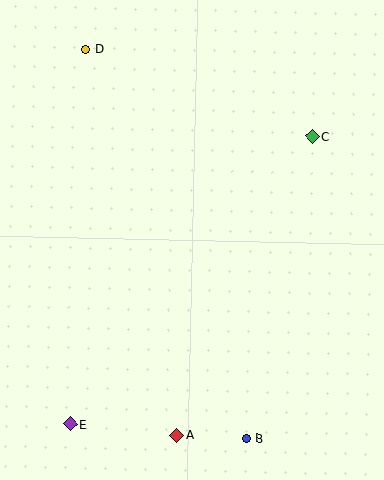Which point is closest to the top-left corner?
Point D is closest to the top-left corner.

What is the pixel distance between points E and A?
The distance between E and A is 107 pixels.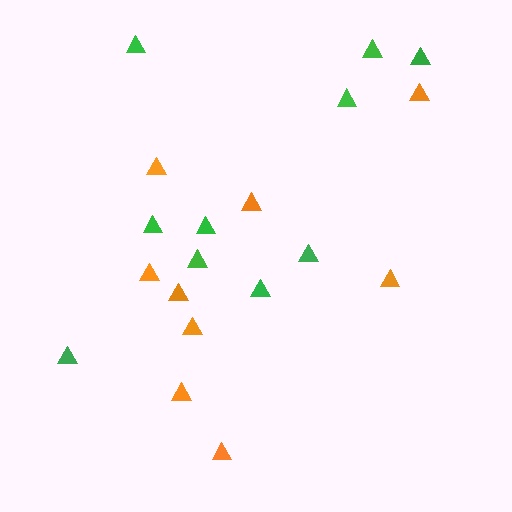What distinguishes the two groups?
There are 2 groups: one group of orange triangles (9) and one group of green triangles (10).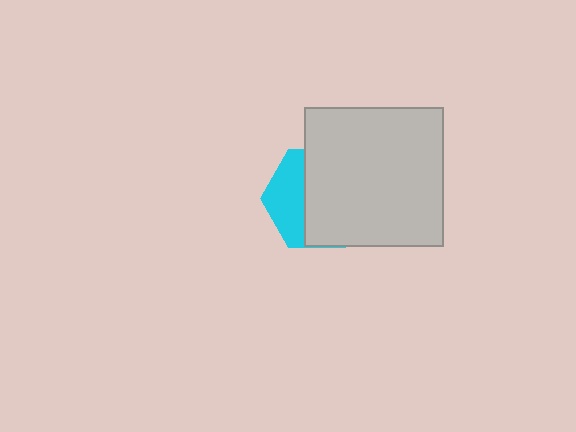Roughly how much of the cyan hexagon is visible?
A small part of it is visible (roughly 34%).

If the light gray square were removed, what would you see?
You would see the complete cyan hexagon.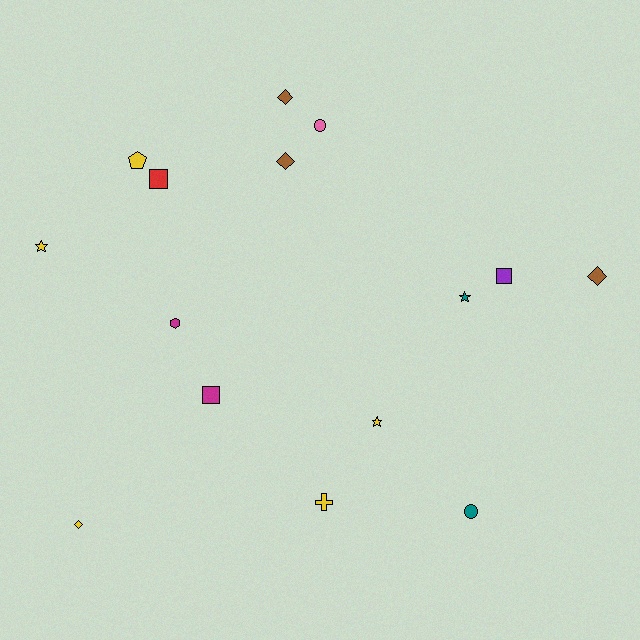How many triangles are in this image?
There are no triangles.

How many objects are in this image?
There are 15 objects.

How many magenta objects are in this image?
There are 2 magenta objects.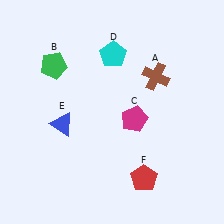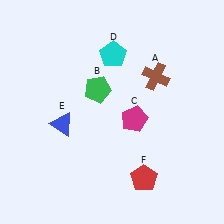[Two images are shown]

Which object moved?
The green pentagon (B) moved right.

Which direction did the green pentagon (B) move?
The green pentagon (B) moved right.